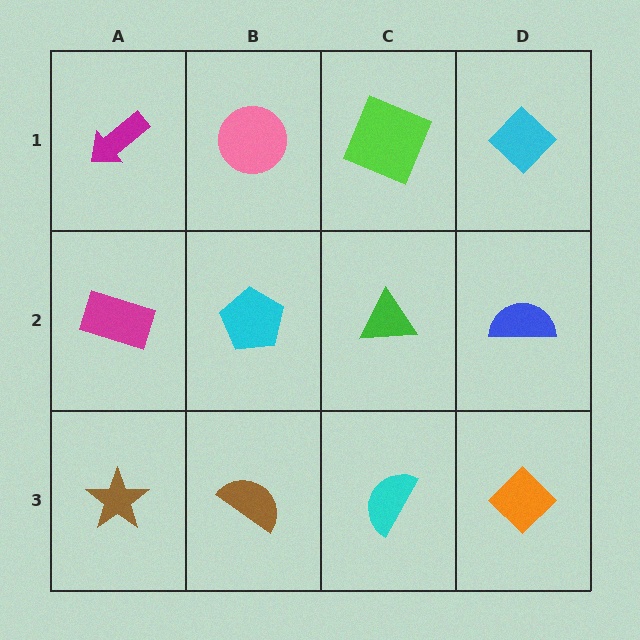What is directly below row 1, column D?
A blue semicircle.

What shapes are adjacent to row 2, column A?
A magenta arrow (row 1, column A), a brown star (row 3, column A), a cyan pentagon (row 2, column B).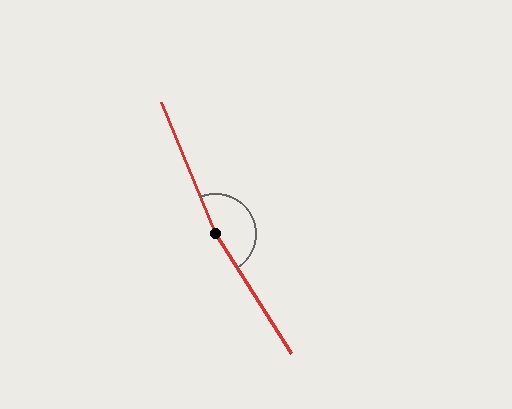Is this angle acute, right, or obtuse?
It is obtuse.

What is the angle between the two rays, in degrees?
Approximately 170 degrees.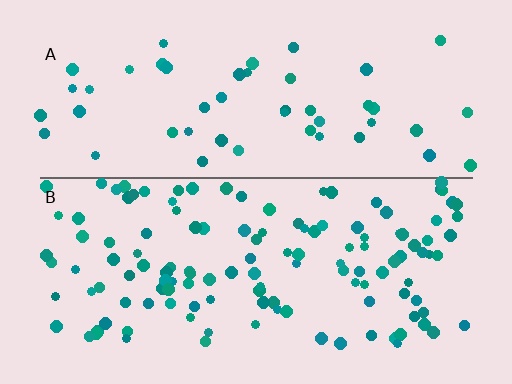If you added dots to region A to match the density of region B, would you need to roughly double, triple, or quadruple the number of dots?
Approximately triple.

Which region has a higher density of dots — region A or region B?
B (the bottom).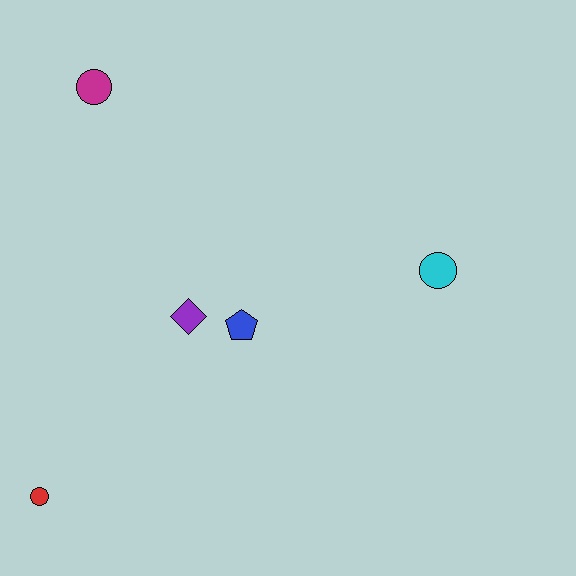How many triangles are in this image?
There are no triangles.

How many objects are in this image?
There are 5 objects.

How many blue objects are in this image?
There is 1 blue object.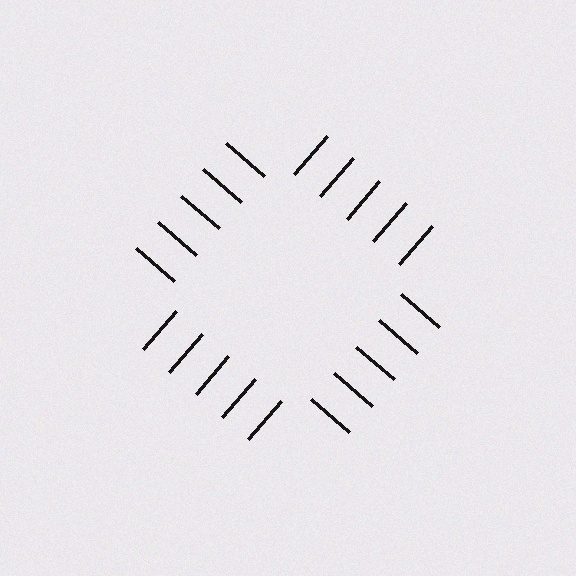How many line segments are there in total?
20 — 5 along each of the 4 edges.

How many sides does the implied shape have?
4 sides — the line-ends trace a square.